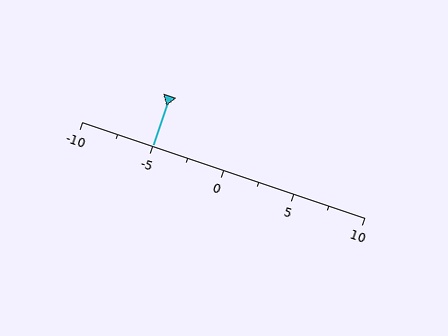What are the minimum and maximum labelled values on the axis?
The axis runs from -10 to 10.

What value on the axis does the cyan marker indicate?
The marker indicates approximately -5.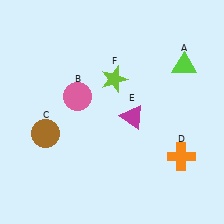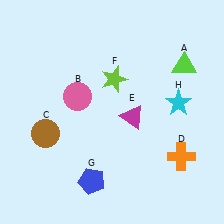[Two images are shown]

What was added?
A blue pentagon (G), a cyan star (H) were added in Image 2.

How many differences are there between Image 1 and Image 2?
There are 2 differences between the two images.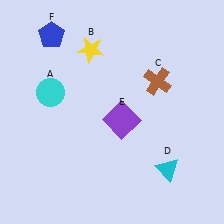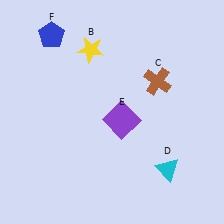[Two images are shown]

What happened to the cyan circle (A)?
The cyan circle (A) was removed in Image 2. It was in the top-left area of Image 1.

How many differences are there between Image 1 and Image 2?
There is 1 difference between the two images.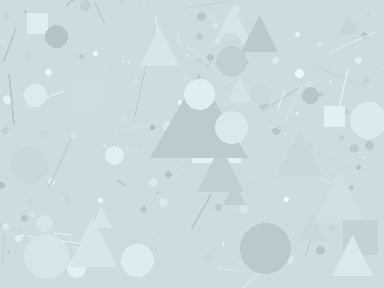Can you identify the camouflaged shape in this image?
The camouflaged shape is a triangle.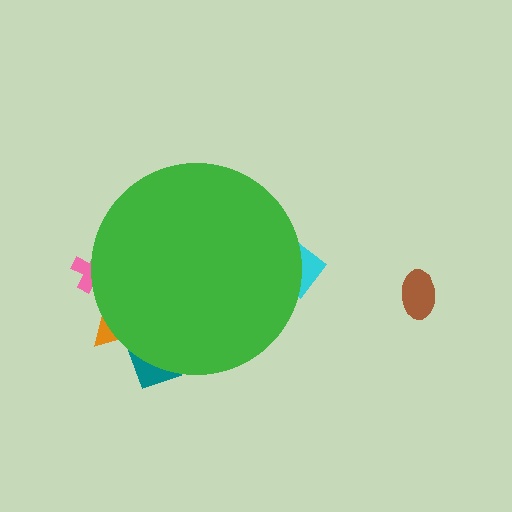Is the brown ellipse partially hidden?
No, the brown ellipse is fully visible.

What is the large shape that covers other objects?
A green circle.